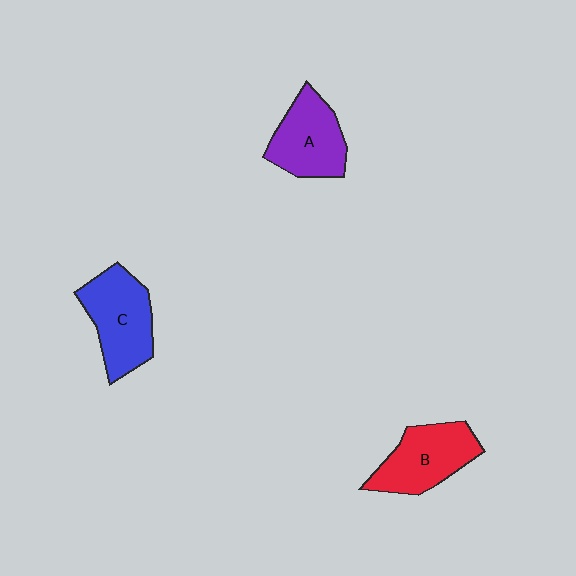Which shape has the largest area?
Shape C (blue).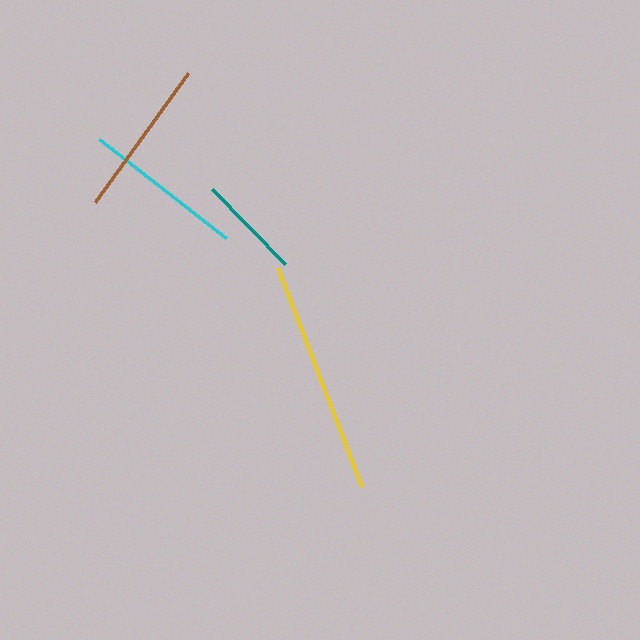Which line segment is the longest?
The yellow line is the longest at approximately 235 pixels.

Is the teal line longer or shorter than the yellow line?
The yellow line is longer than the teal line.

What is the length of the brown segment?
The brown segment is approximately 159 pixels long.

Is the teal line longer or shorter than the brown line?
The brown line is longer than the teal line.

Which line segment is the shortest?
The teal line is the shortest at approximately 105 pixels.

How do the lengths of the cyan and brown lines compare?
The cyan and brown lines are approximately the same length.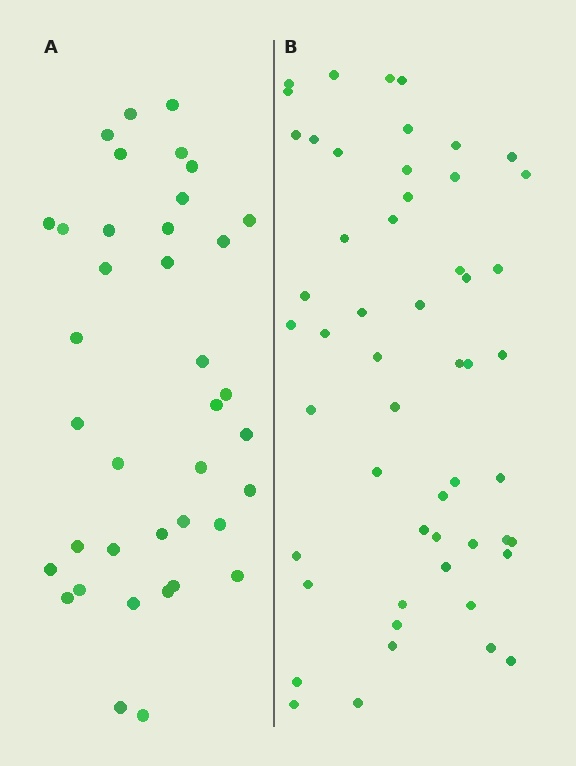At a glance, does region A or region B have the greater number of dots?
Region B (the right region) has more dots.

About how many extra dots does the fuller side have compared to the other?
Region B has approximately 15 more dots than region A.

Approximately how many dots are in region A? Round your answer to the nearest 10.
About 40 dots. (The exact count is 38, which rounds to 40.)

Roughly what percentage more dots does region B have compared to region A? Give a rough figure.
About 40% more.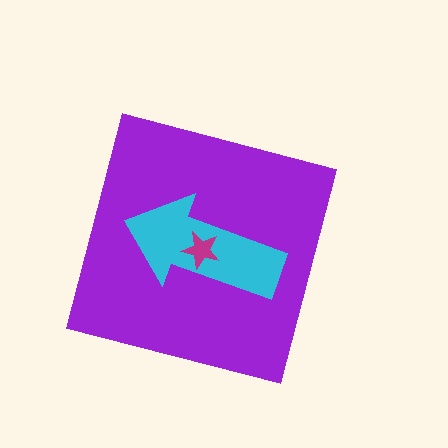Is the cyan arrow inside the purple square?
Yes.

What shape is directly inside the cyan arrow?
The magenta star.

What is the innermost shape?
The magenta star.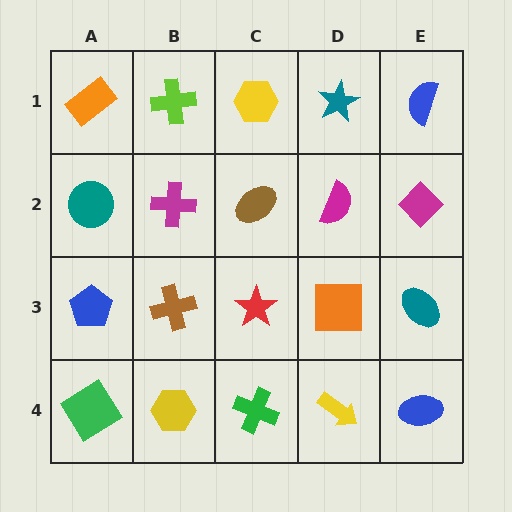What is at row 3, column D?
An orange square.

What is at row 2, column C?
A brown ellipse.